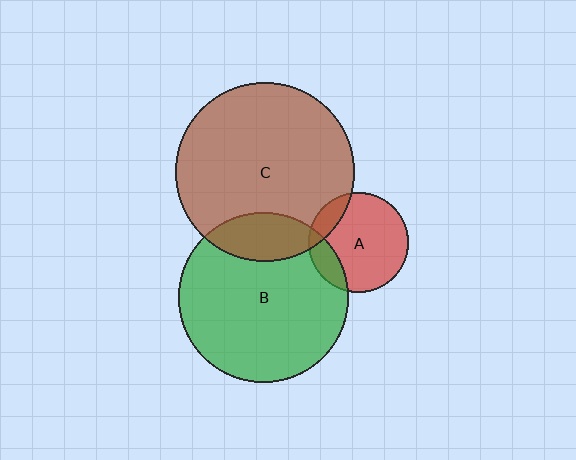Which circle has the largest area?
Circle C (brown).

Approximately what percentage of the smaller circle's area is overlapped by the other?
Approximately 15%.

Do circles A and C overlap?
Yes.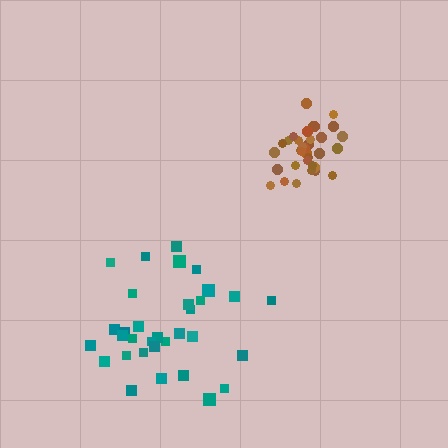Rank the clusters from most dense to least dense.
brown, teal.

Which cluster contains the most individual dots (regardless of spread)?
Brown (34).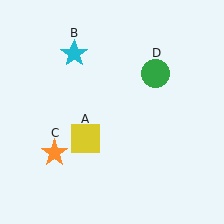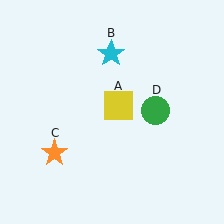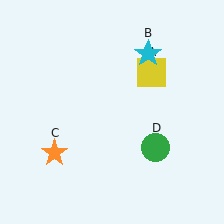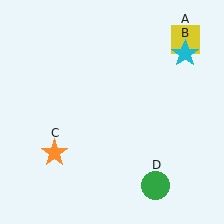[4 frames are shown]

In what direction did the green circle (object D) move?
The green circle (object D) moved down.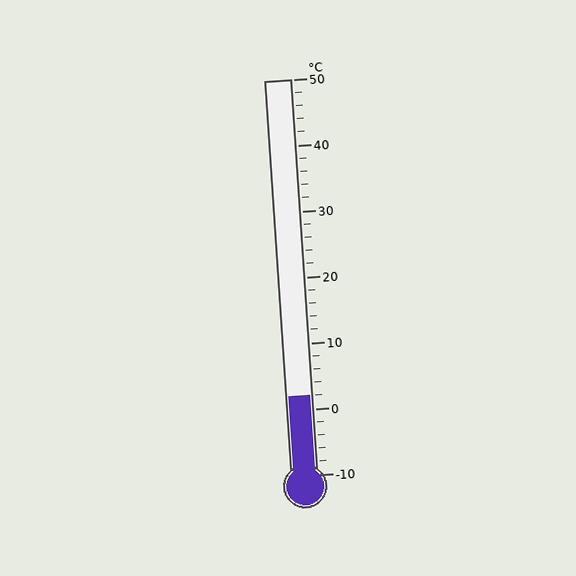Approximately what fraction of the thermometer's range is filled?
The thermometer is filled to approximately 20% of its range.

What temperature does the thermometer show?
The thermometer shows approximately 2°C.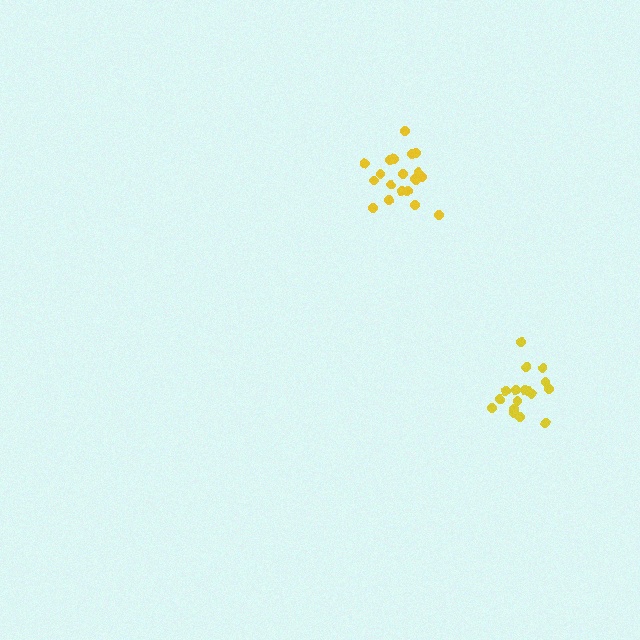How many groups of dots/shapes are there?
There are 2 groups.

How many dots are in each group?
Group 1: 20 dots, Group 2: 17 dots (37 total).